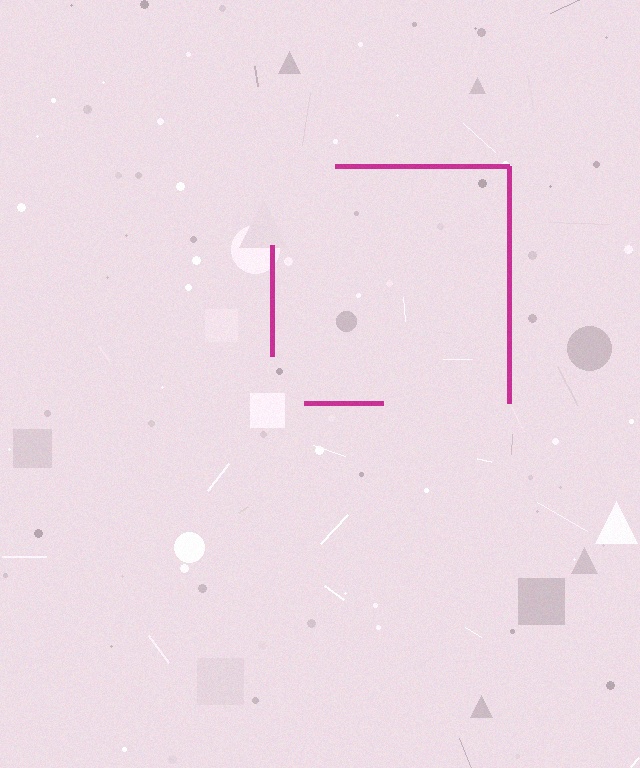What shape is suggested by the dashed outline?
The dashed outline suggests a square.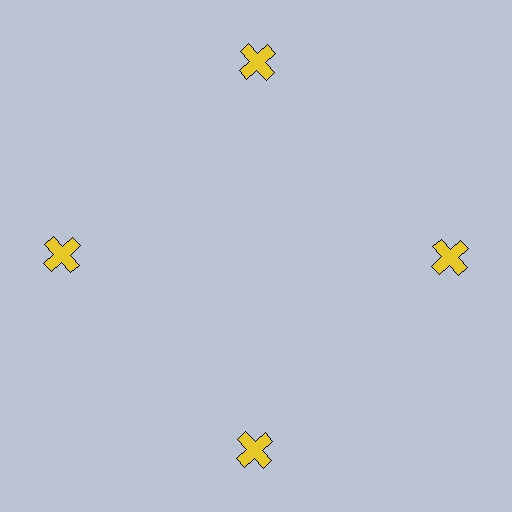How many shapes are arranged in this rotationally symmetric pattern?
There are 4 shapes, arranged in 4 groups of 1.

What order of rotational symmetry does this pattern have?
This pattern has 4-fold rotational symmetry.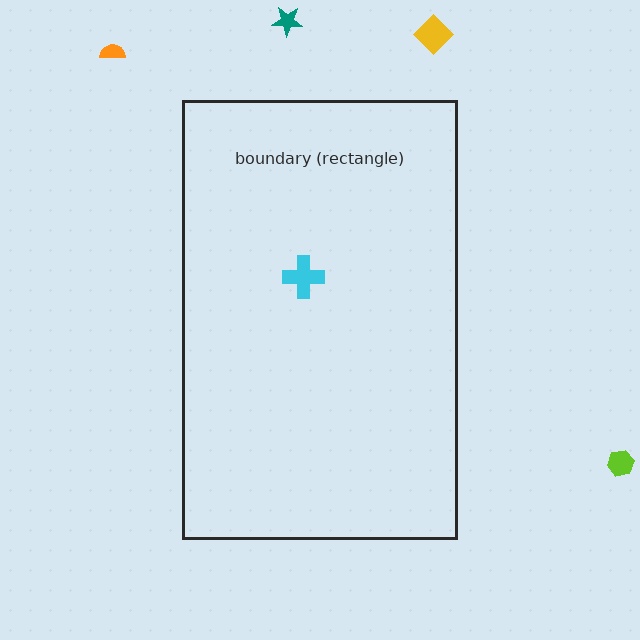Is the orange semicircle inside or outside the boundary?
Outside.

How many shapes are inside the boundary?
1 inside, 4 outside.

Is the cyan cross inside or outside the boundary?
Inside.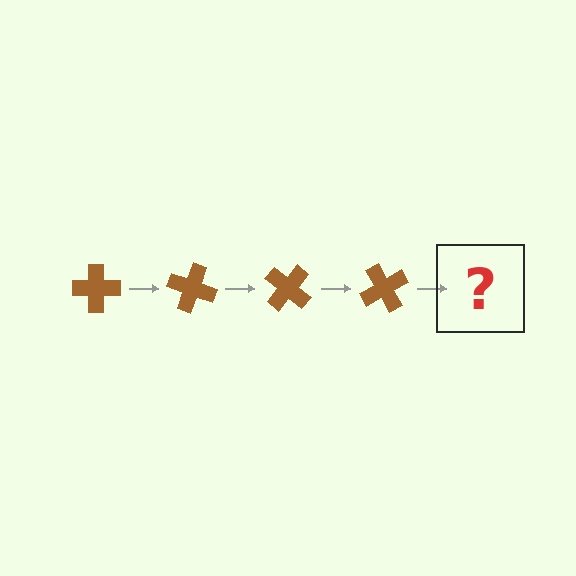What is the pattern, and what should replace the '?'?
The pattern is that the cross rotates 20 degrees each step. The '?' should be a brown cross rotated 80 degrees.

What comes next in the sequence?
The next element should be a brown cross rotated 80 degrees.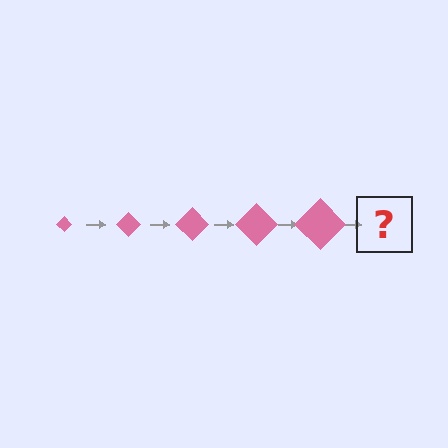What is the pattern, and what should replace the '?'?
The pattern is that the diamond gets progressively larger each step. The '?' should be a pink diamond, larger than the previous one.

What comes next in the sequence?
The next element should be a pink diamond, larger than the previous one.